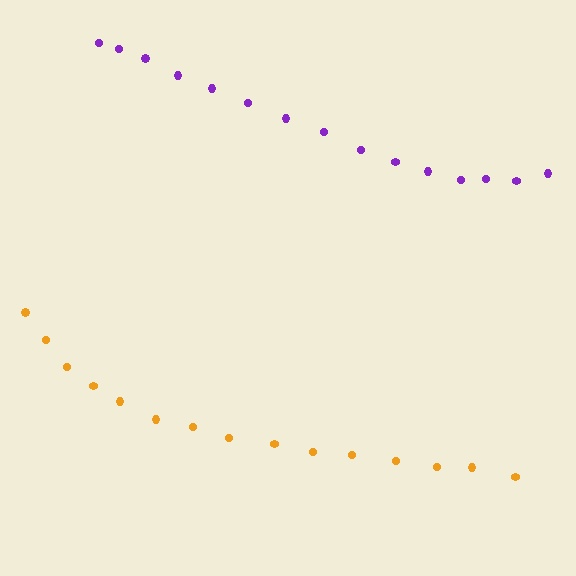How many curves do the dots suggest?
There are 2 distinct paths.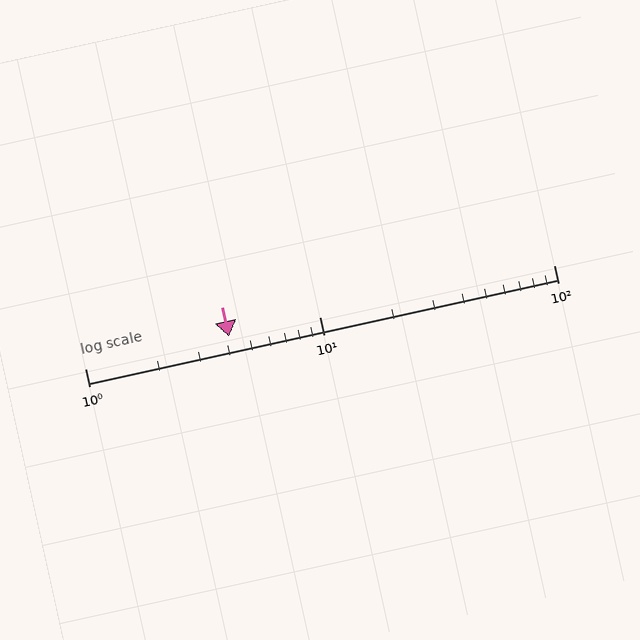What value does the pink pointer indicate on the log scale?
The pointer indicates approximately 4.1.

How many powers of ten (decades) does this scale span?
The scale spans 2 decades, from 1 to 100.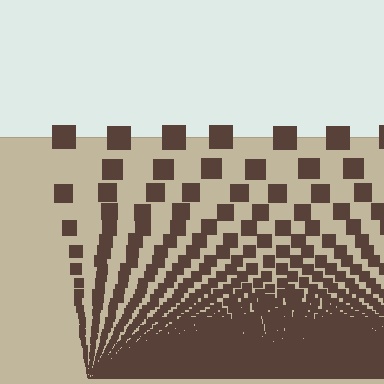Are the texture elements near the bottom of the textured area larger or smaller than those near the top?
Smaller. The gradient is inverted — elements near the bottom are smaller and denser.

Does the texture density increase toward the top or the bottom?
Density increases toward the bottom.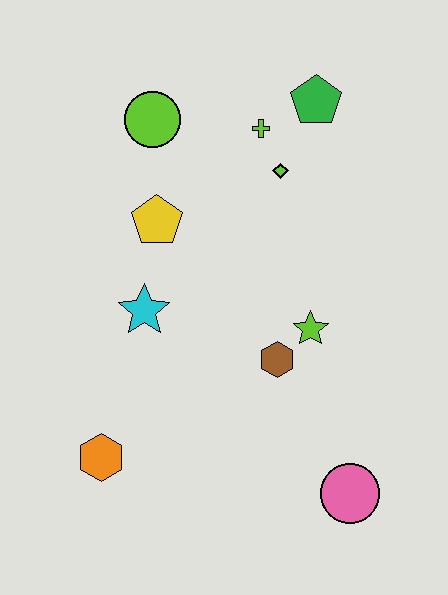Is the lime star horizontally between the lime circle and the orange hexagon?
No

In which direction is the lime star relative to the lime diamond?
The lime star is below the lime diamond.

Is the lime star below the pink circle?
No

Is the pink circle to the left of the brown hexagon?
No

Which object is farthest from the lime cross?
The pink circle is farthest from the lime cross.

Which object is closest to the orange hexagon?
The cyan star is closest to the orange hexagon.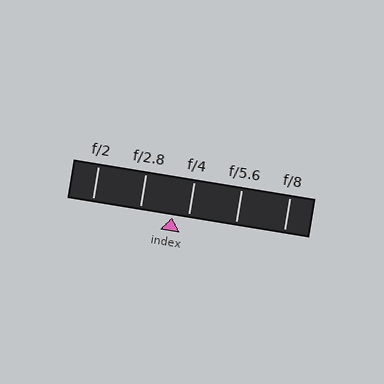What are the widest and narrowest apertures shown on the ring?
The widest aperture shown is f/2 and the narrowest is f/8.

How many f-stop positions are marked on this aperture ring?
There are 5 f-stop positions marked.